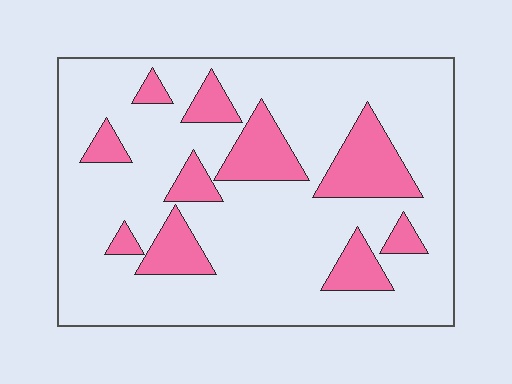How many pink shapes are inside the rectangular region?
10.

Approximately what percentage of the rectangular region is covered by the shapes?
Approximately 20%.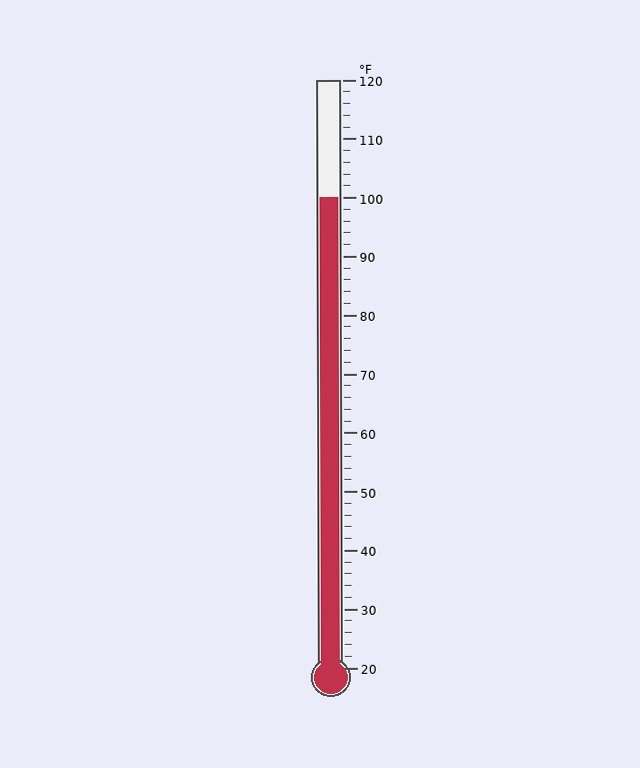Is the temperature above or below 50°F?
The temperature is above 50°F.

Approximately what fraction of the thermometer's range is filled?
The thermometer is filled to approximately 80% of its range.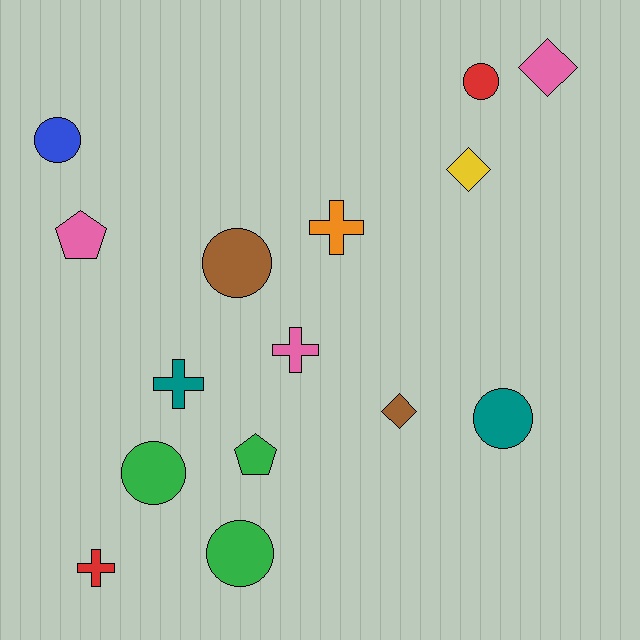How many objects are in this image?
There are 15 objects.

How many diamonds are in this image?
There are 3 diamonds.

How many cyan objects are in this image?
There are no cyan objects.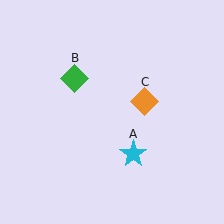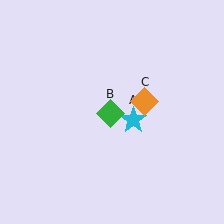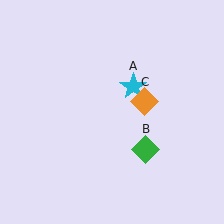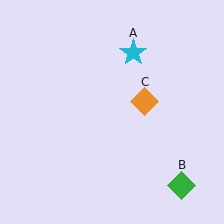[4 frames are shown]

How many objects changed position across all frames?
2 objects changed position: cyan star (object A), green diamond (object B).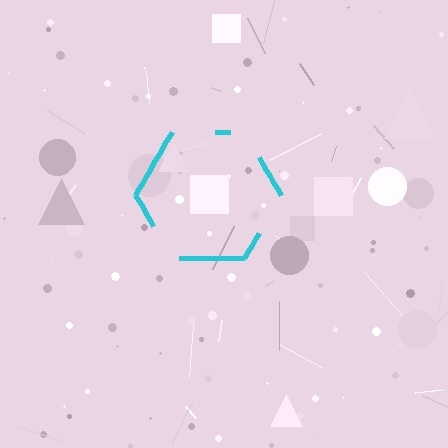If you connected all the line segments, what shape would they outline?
They would outline a hexagon.